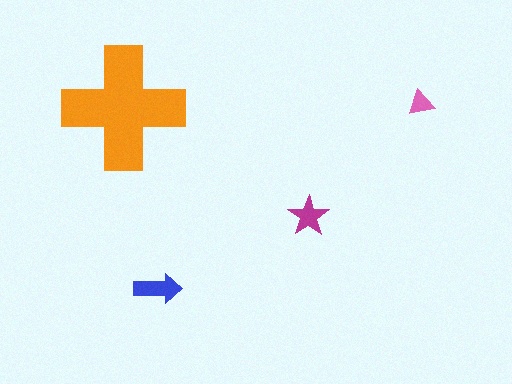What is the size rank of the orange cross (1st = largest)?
1st.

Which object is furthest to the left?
The orange cross is leftmost.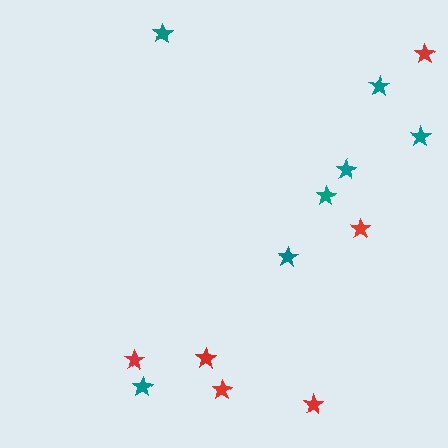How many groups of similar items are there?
There are 2 groups: one group of red stars (6) and one group of teal stars (7).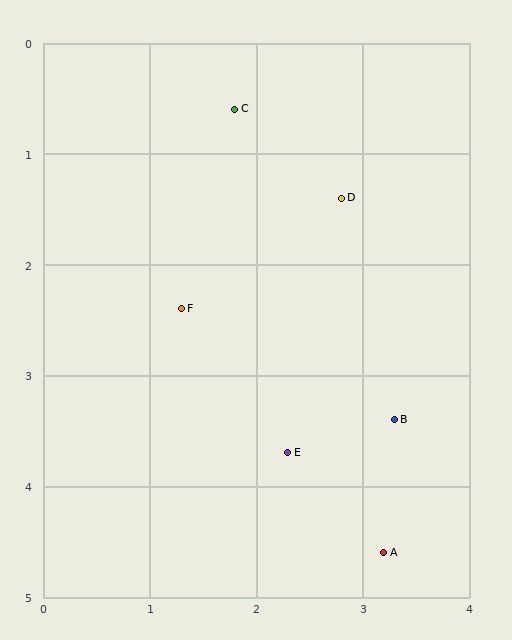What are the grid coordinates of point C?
Point C is at approximately (1.8, 0.6).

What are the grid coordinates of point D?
Point D is at approximately (2.8, 1.4).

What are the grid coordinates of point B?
Point B is at approximately (3.3, 3.4).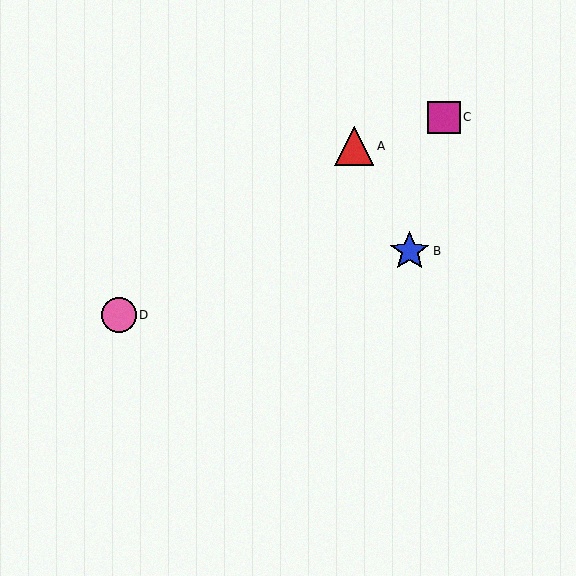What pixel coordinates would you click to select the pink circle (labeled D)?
Click at (119, 315) to select the pink circle D.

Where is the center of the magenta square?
The center of the magenta square is at (444, 117).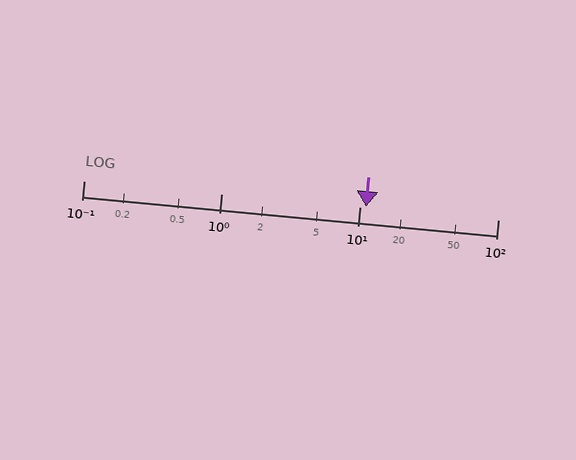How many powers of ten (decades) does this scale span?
The scale spans 3 decades, from 0.1 to 100.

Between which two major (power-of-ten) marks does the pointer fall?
The pointer is between 10 and 100.